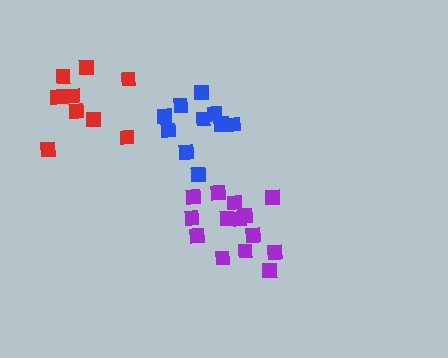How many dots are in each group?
Group 1: 11 dots, Group 2: 10 dots, Group 3: 14 dots (35 total).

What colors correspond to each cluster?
The clusters are colored: blue, red, purple.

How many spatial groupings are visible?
There are 3 spatial groupings.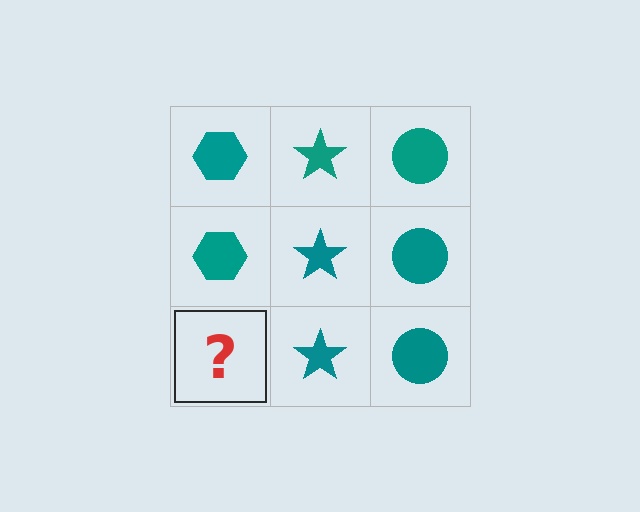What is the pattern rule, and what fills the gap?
The rule is that each column has a consistent shape. The gap should be filled with a teal hexagon.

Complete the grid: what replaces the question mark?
The question mark should be replaced with a teal hexagon.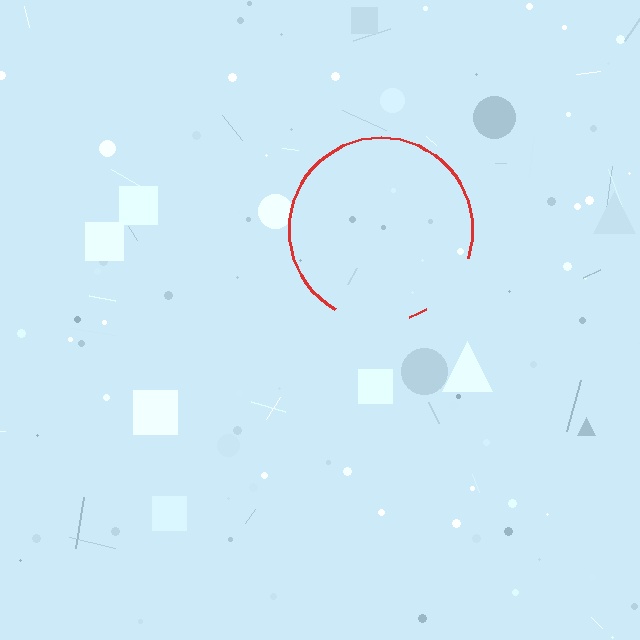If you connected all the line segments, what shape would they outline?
They would outline a circle.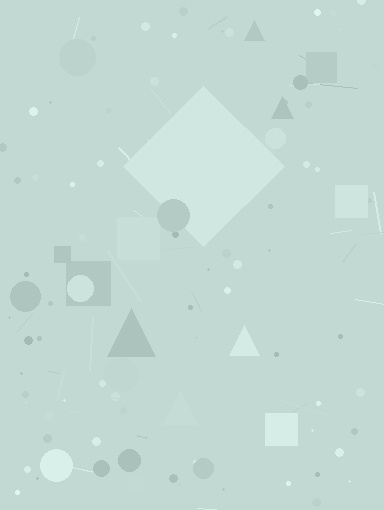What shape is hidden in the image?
A diamond is hidden in the image.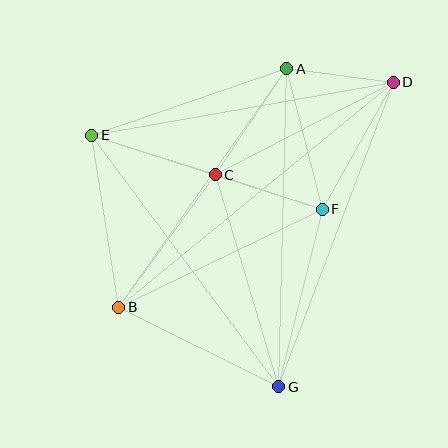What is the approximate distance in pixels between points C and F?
The distance between C and F is approximately 112 pixels.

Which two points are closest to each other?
Points A and D are closest to each other.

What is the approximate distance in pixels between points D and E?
The distance between D and E is approximately 306 pixels.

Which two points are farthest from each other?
Points B and D are farthest from each other.